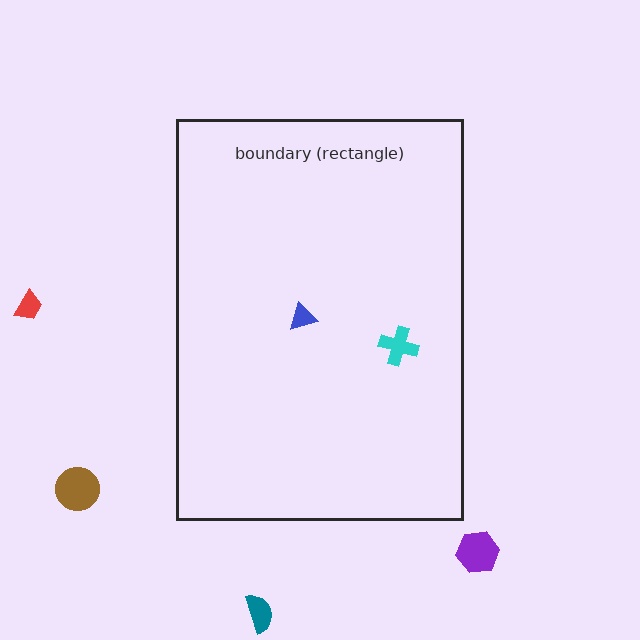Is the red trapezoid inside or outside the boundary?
Outside.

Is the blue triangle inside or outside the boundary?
Inside.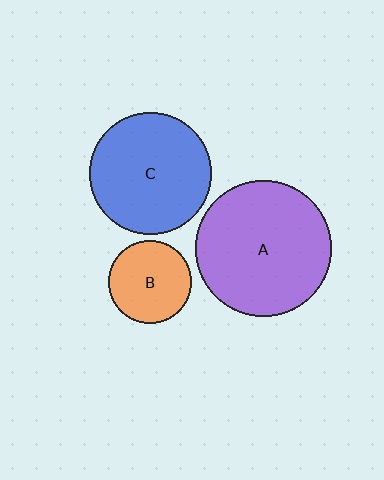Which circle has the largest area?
Circle A (purple).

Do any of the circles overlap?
No, none of the circles overlap.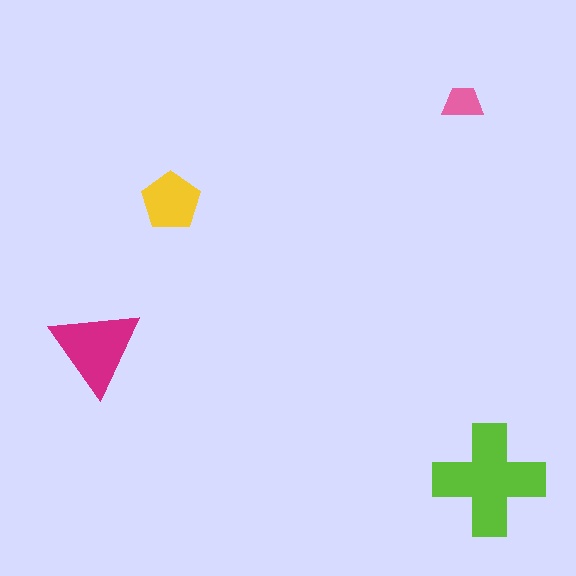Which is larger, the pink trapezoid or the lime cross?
The lime cross.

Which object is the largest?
The lime cross.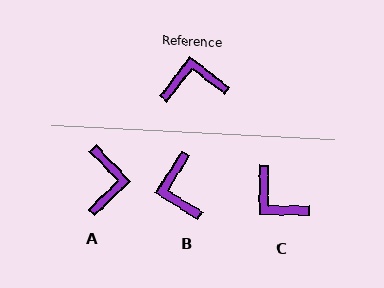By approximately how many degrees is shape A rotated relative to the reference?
Approximately 99 degrees clockwise.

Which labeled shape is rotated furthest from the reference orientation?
C, about 128 degrees away.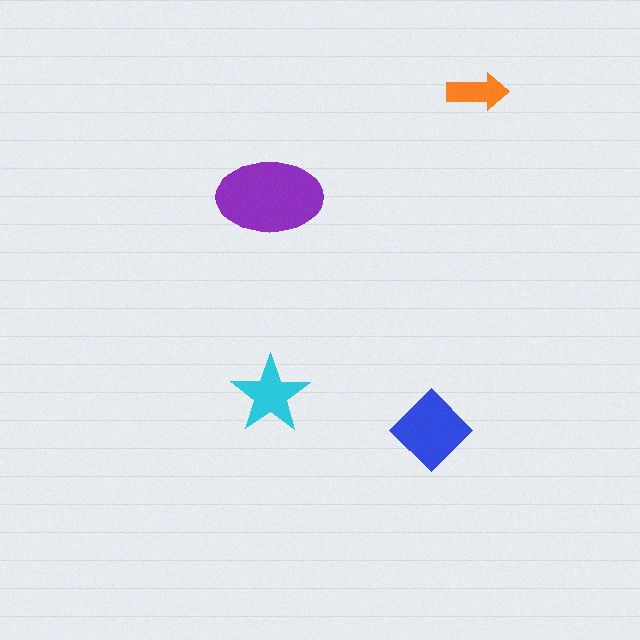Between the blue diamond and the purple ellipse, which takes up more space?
The purple ellipse.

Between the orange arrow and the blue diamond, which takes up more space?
The blue diamond.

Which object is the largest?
The purple ellipse.